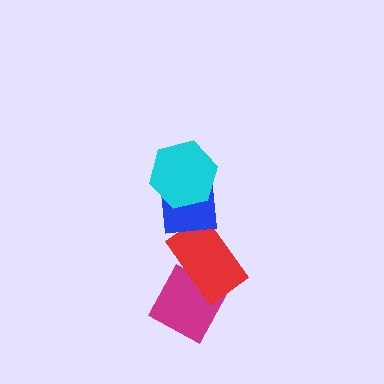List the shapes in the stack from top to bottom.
From top to bottom: the cyan hexagon, the blue square, the red rectangle, the magenta diamond.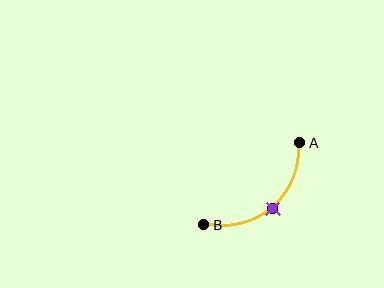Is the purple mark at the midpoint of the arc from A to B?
Yes. The purple mark lies on the arc at equal arc-length from both A and B — it is the arc midpoint.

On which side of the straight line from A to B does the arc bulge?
The arc bulges below and to the right of the straight line connecting A and B.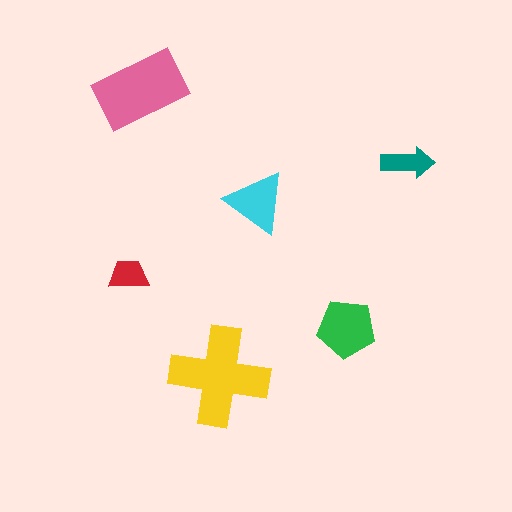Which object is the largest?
The yellow cross.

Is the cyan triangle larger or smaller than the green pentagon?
Smaller.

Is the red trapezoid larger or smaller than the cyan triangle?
Smaller.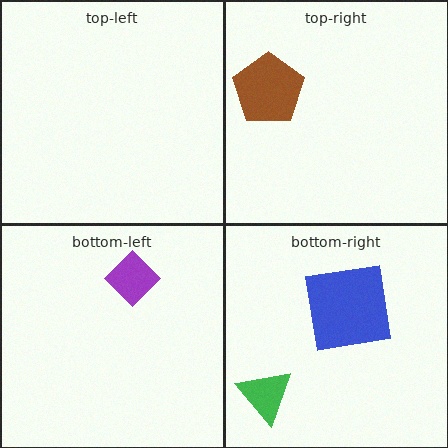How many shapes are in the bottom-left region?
1.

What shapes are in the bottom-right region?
The green triangle, the blue square.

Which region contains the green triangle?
The bottom-right region.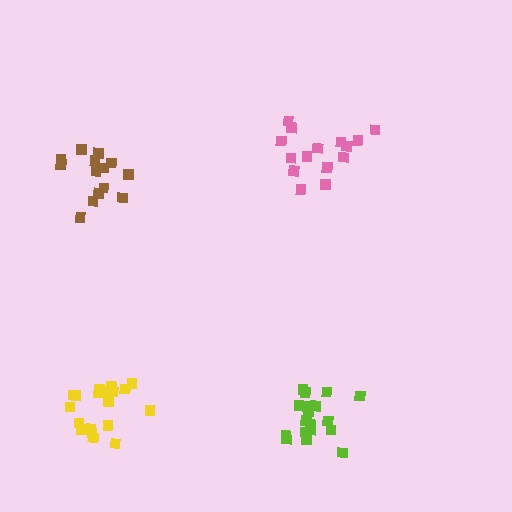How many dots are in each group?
Group 1: 18 dots, Group 2: 19 dots, Group 3: 15 dots, Group 4: 15 dots (67 total).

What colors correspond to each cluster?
The clusters are colored: lime, yellow, pink, brown.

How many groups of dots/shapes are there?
There are 4 groups.